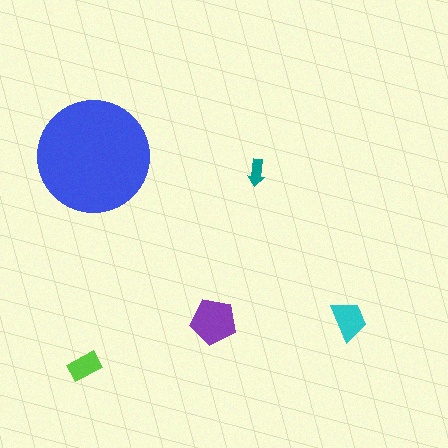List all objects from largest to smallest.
The blue circle, the purple pentagon, the cyan trapezoid, the lime rectangle, the teal arrow.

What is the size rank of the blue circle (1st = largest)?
1st.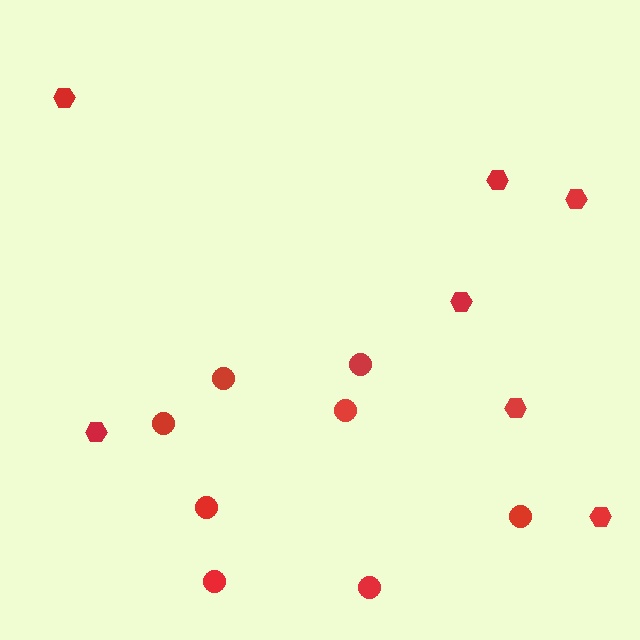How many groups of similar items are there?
There are 2 groups: one group of hexagons (7) and one group of circles (8).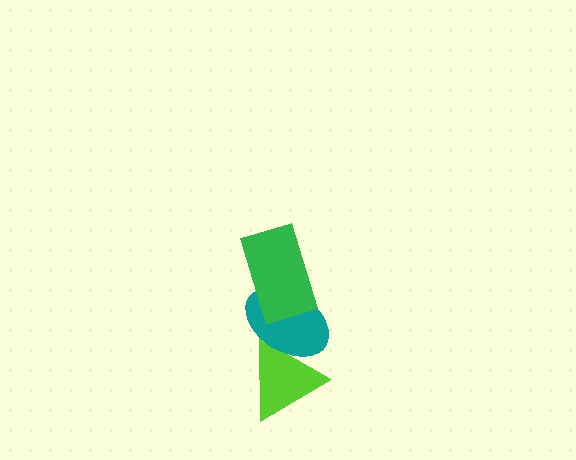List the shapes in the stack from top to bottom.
From top to bottom: the green rectangle, the teal ellipse, the lime triangle.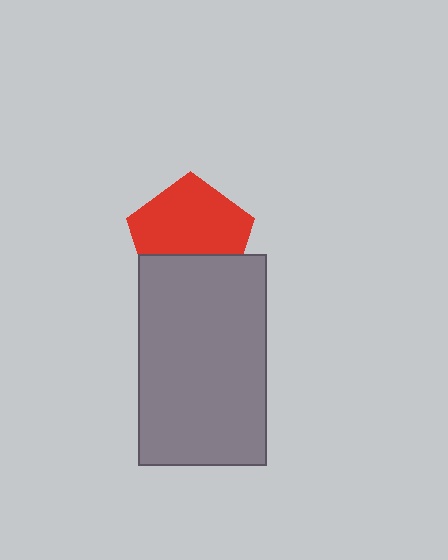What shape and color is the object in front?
The object in front is a gray rectangle.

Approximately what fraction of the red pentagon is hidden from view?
Roughly 34% of the red pentagon is hidden behind the gray rectangle.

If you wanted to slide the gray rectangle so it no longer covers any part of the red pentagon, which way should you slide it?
Slide it down — that is the most direct way to separate the two shapes.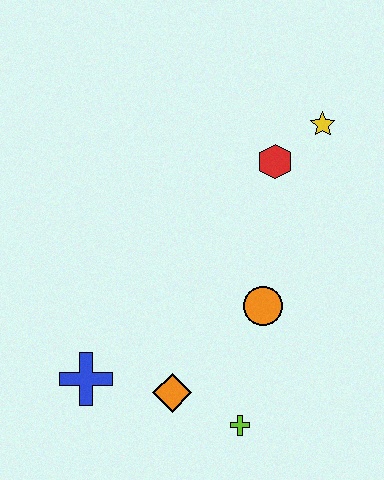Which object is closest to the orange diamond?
The lime cross is closest to the orange diamond.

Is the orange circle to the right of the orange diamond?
Yes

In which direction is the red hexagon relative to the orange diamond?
The red hexagon is above the orange diamond.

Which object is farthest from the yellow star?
The blue cross is farthest from the yellow star.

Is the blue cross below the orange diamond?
No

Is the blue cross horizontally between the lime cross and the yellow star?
No